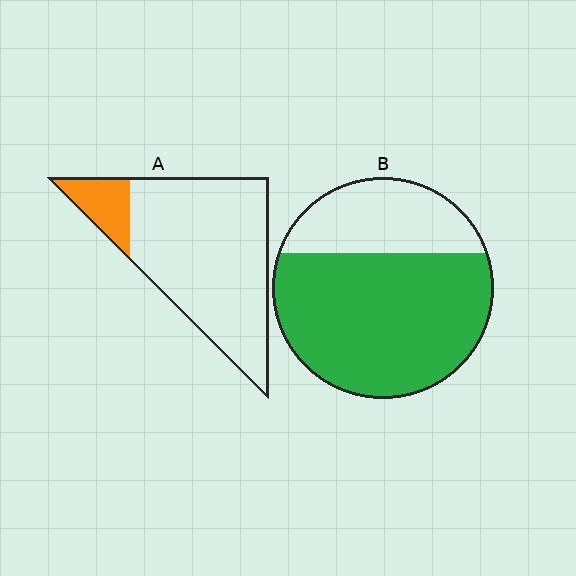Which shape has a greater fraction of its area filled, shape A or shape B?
Shape B.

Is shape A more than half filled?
No.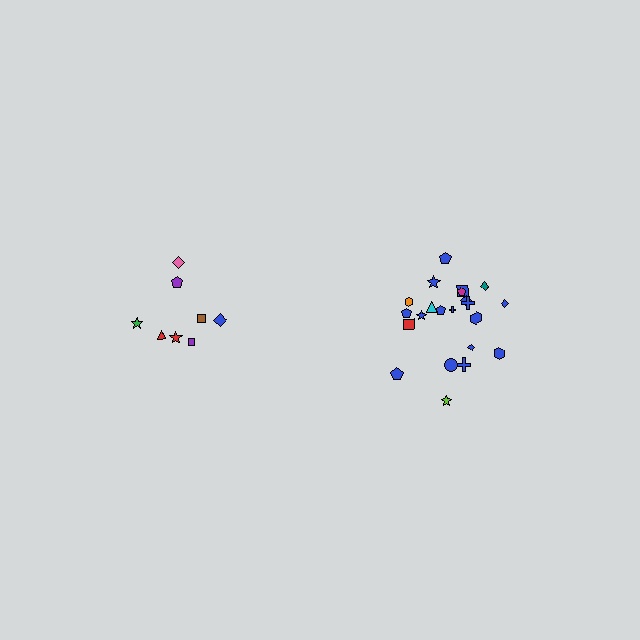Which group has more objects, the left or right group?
The right group.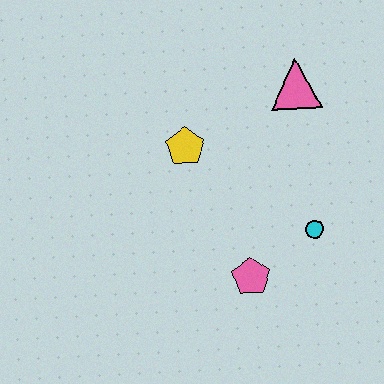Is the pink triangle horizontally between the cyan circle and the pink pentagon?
Yes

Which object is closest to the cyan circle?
The pink pentagon is closest to the cyan circle.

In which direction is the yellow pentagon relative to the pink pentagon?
The yellow pentagon is above the pink pentagon.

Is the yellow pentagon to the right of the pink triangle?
No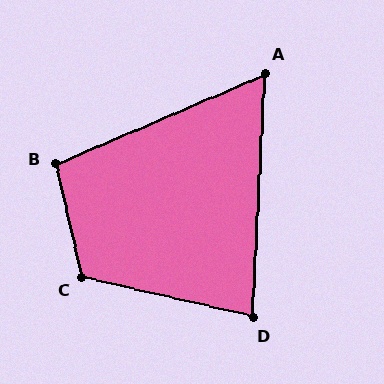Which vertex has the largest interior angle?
C, at approximately 116 degrees.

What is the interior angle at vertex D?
Approximately 80 degrees (acute).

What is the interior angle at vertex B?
Approximately 100 degrees (obtuse).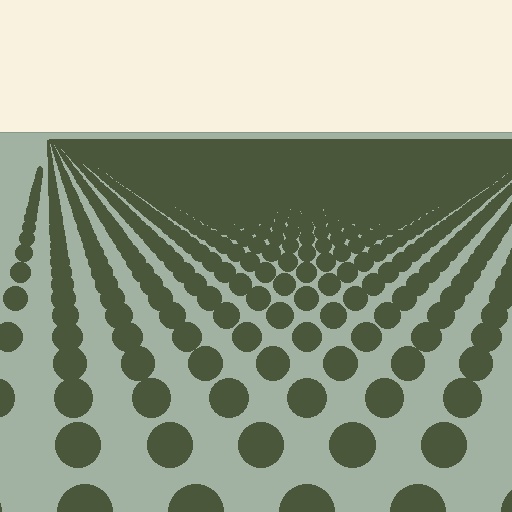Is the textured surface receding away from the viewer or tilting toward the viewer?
The surface is receding away from the viewer. Texture elements get smaller and denser toward the top.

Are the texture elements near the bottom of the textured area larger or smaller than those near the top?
Larger. Near the bottom, elements are closer to the viewer and appear at a bigger on-screen size.